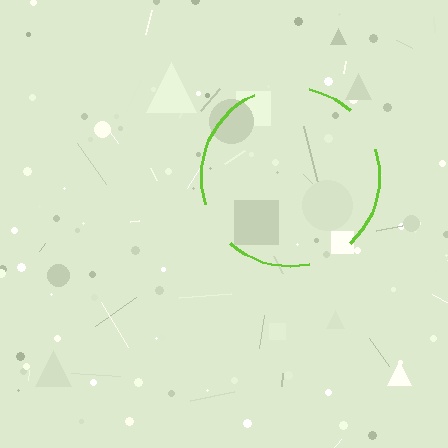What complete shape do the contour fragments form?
The contour fragments form a circle.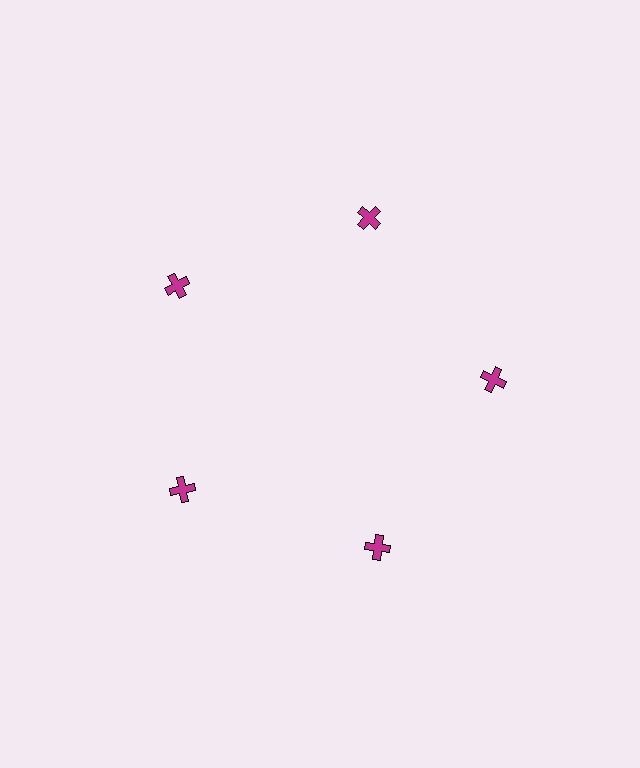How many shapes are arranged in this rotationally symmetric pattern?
There are 5 shapes, arranged in 5 groups of 1.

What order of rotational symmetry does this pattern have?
This pattern has 5-fold rotational symmetry.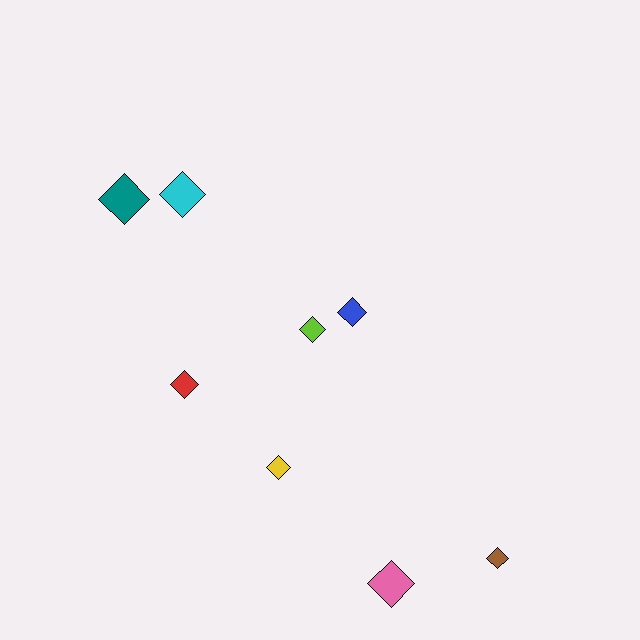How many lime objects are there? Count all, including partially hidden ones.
There is 1 lime object.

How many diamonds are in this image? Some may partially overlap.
There are 8 diamonds.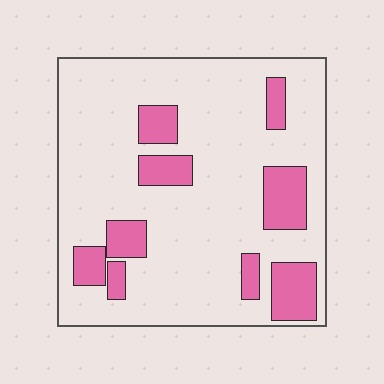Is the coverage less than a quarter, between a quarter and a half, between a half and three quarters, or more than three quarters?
Less than a quarter.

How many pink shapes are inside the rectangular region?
9.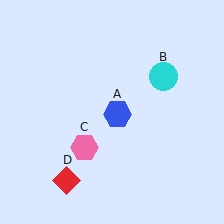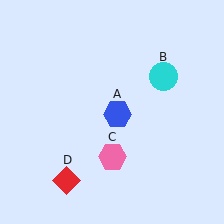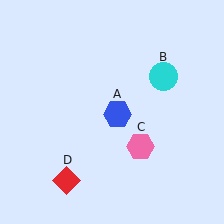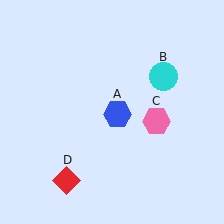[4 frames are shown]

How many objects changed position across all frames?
1 object changed position: pink hexagon (object C).